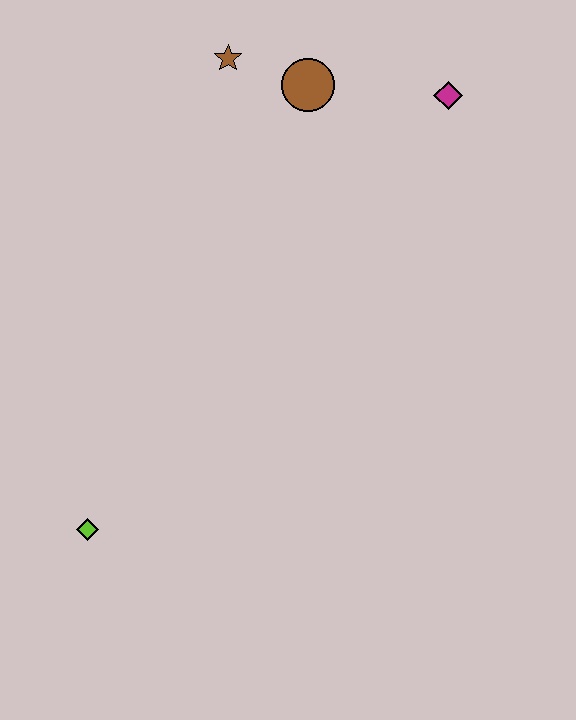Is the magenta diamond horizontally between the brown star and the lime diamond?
No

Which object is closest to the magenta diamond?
The brown circle is closest to the magenta diamond.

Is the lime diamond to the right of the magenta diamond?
No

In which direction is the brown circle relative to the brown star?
The brown circle is to the right of the brown star.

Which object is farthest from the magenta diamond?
The lime diamond is farthest from the magenta diamond.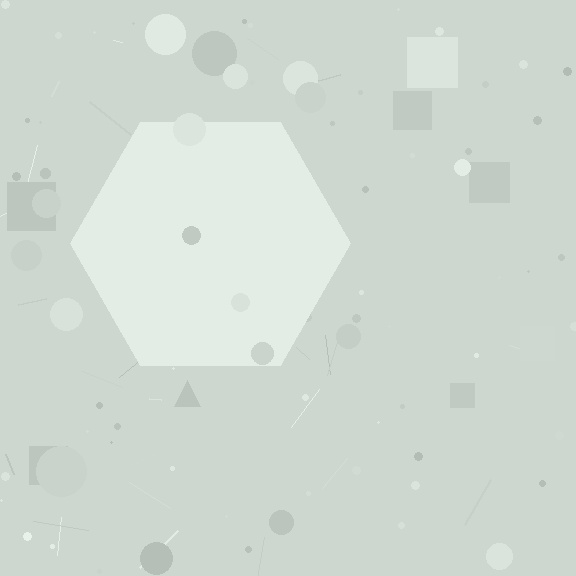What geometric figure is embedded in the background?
A hexagon is embedded in the background.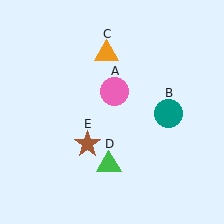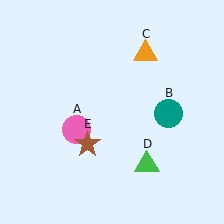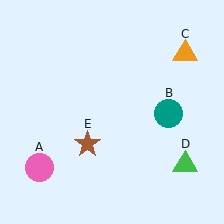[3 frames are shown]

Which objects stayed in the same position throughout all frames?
Teal circle (object B) and brown star (object E) remained stationary.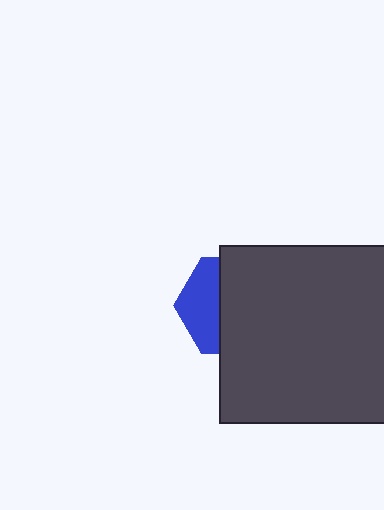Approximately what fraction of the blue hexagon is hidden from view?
Roughly 62% of the blue hexagon is hidden behind the dark gray square.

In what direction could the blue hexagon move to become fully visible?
The blue hexagon could move left. That would shift it out from behind the dark gray square entirely.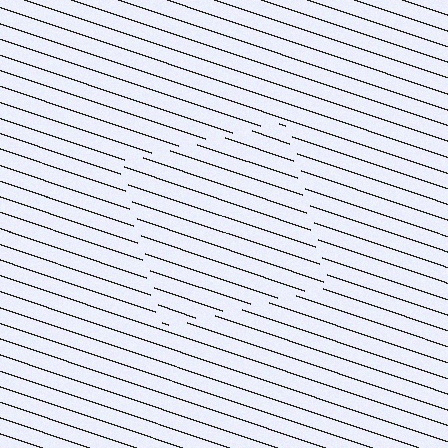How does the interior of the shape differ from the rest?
The interior of the shape contains the same grating, shifted by half a period — the contour is defined by the phase discontinuity where line-ends from the inner and outer gratings abut.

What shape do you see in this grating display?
An illusory square. The interior of the shape contains the same grating, shifted by half a period — the contour is defined by the phase discontinuity where line-ends from the inner and outer gratings abut.